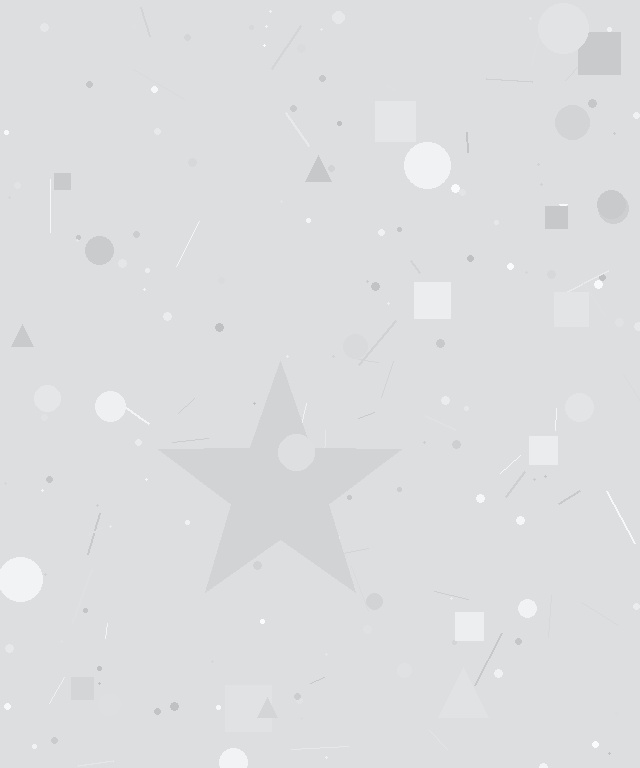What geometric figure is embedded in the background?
A star is embedded in the background.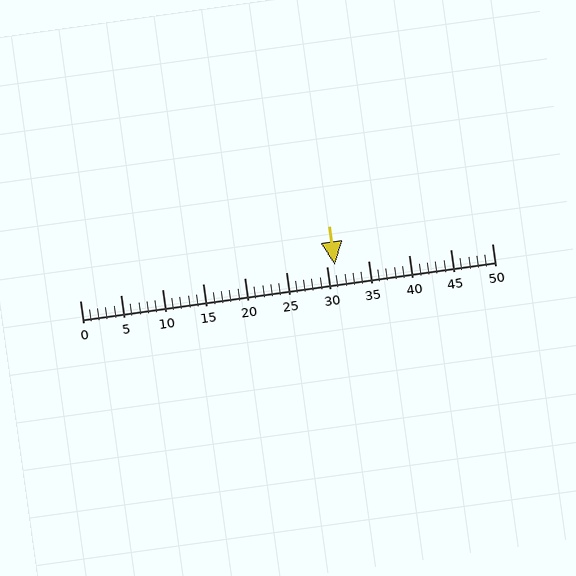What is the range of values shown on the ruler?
The ruler shows values from 0 to 50.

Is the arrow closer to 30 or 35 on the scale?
The arrow is closer to 30.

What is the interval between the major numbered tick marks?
The major tick marks are spaced 5 units apart.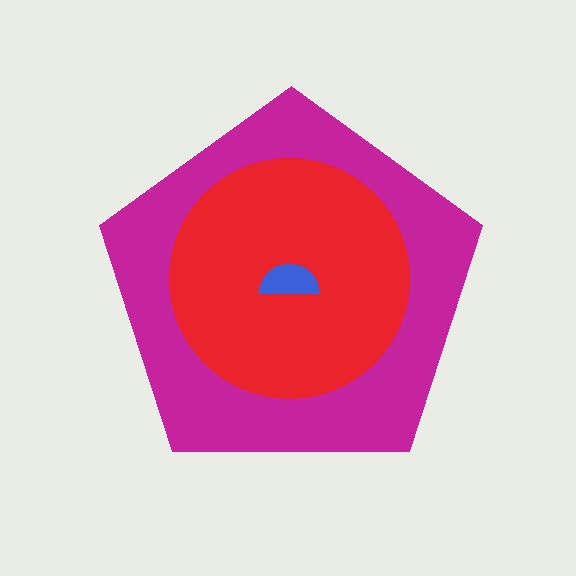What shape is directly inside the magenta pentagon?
The red circle.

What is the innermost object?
The blue semicircle.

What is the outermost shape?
The magenta pentagon.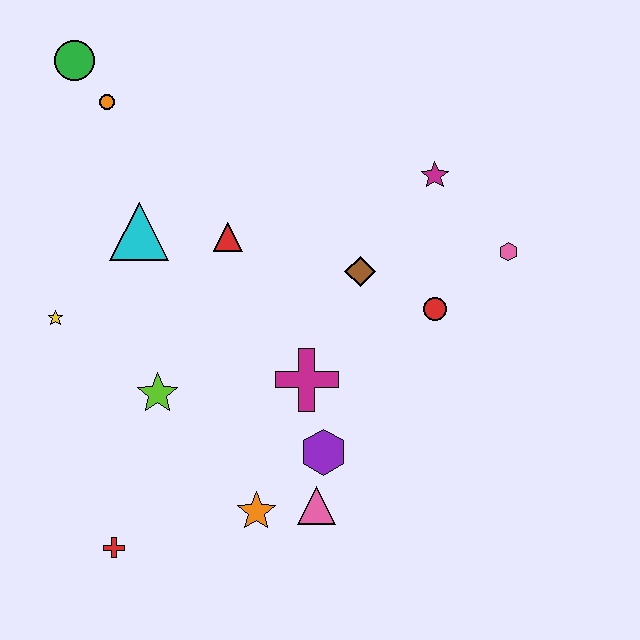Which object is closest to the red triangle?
The cyan triangle is closest to the red triangle.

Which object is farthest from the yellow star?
The pink hexagon is farthest from the yellow star.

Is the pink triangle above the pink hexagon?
No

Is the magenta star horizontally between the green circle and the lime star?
No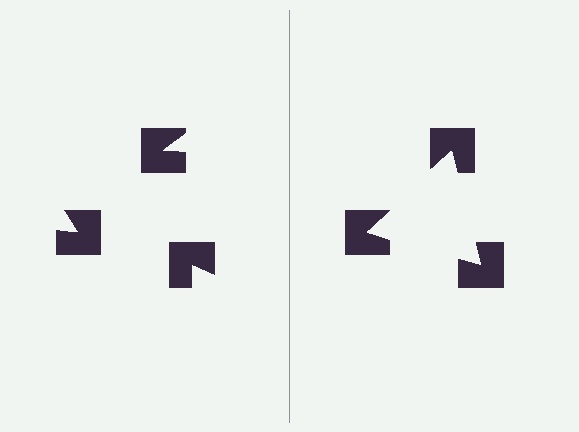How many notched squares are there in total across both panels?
6 — 3 on each side.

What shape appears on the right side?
An illusory triangle.